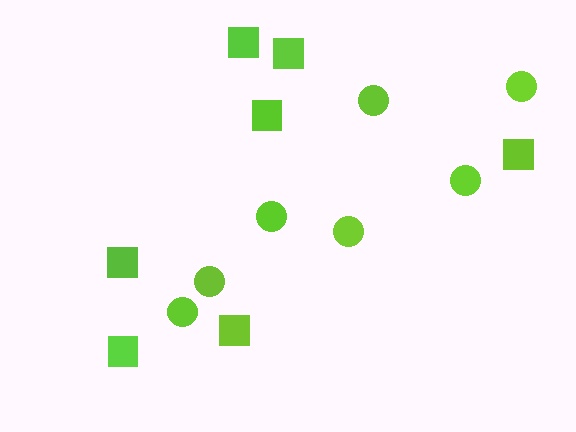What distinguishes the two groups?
There are 2 groups: one group of circles (7) and one group of squares (7).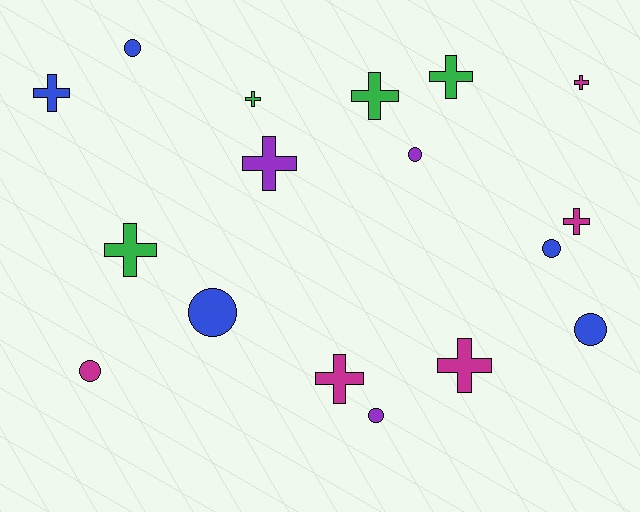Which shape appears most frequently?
Cross, with 10 objects.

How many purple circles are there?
There are 2 purple circles.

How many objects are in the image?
There are 17 objects.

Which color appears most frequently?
Blue, with 5 objects.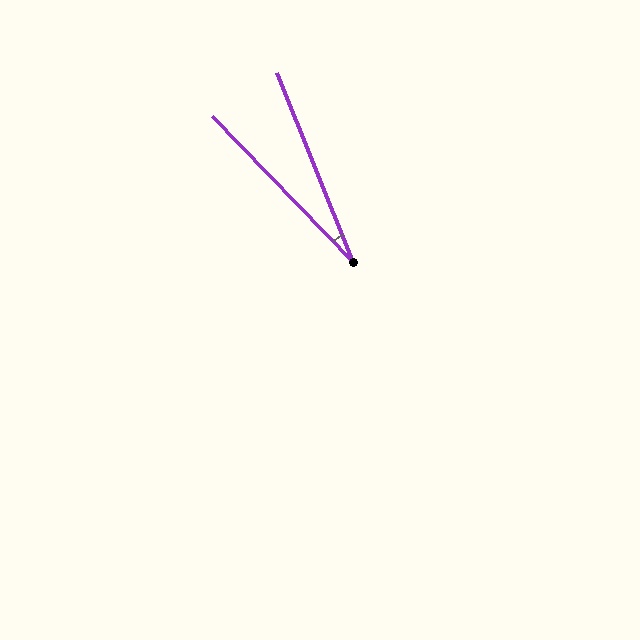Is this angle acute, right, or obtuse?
It is acute.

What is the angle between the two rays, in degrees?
Approximately 22 degrees.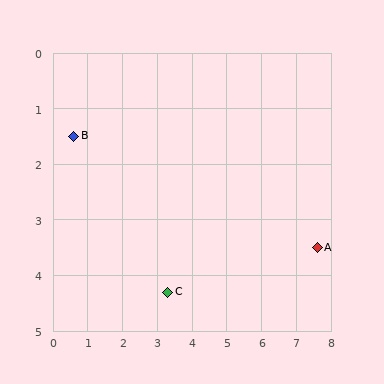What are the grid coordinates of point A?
Point A is at approximately (7.6, 3.5).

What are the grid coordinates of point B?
Point B is at approximately (0.6, 1.5).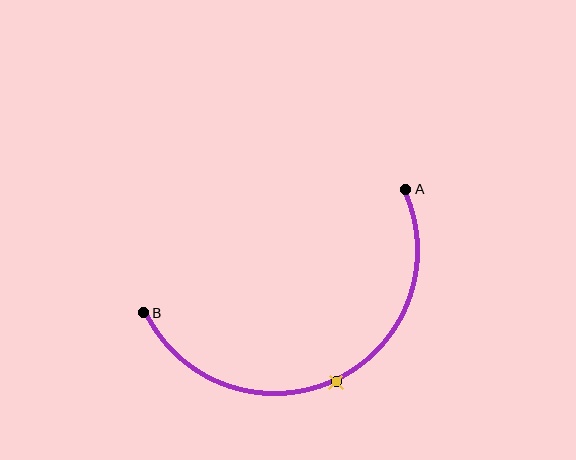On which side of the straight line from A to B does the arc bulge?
The arc bulges below the straight line connecting A and B.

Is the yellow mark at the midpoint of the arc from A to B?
Yes. The yellow mark lies on the arc at equal arc-length from both A and B — it is the arc midpoint.